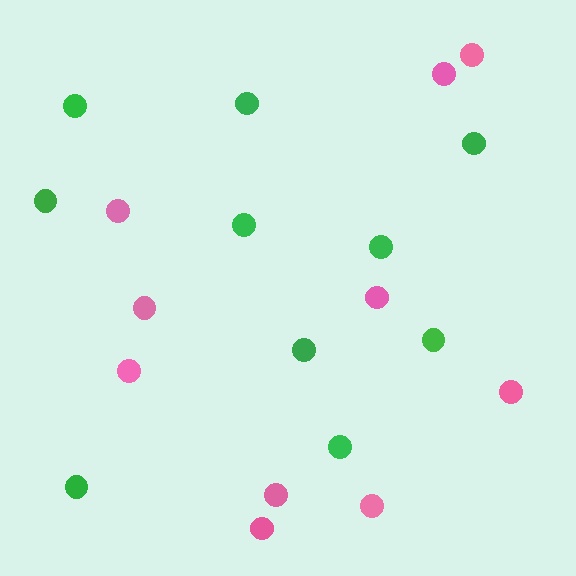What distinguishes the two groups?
There are 2 groups: one group of pink circles (10) and one group of green circles (10).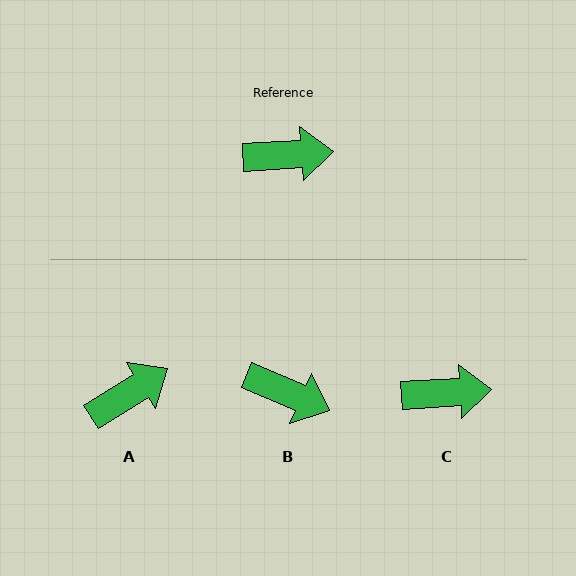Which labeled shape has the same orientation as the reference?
C.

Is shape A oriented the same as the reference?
No, it is off by about 28 degrees.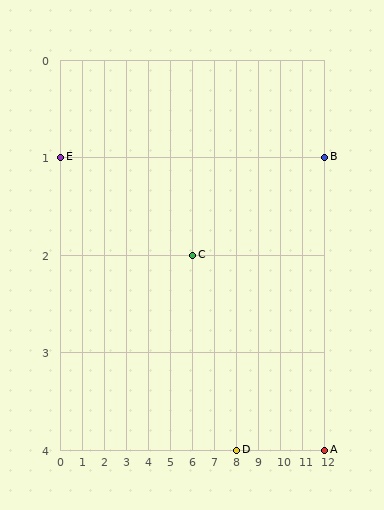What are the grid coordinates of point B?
Point B is at grid coordinates (12, 1).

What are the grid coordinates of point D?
Point D is at grid coordinates (8, 4).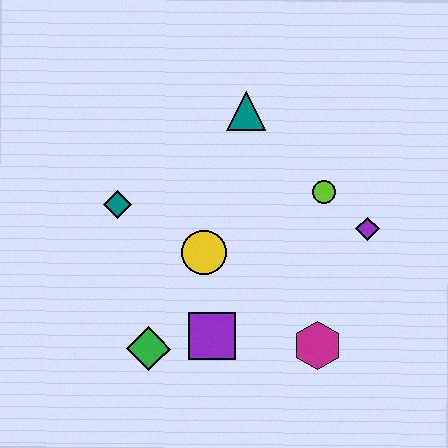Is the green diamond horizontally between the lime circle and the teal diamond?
Yes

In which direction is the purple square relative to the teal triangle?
The purple square is below the teal triangle.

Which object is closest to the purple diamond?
The lime circle is closest to the purple diamond.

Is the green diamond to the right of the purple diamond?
No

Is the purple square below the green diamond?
No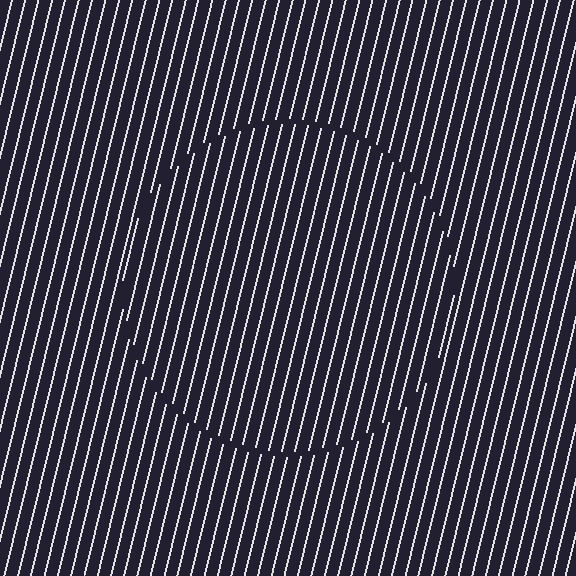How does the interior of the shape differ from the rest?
The interior of the shape contains the same grating, shifted by half a period — the contour is defined by the phase discontinuity where line-ends from the inner and outer gratings abut.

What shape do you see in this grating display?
An illusory circle. The interior of the shape contains the same grating, shifted by half a period — the contour is defined by the phase discontinuity where line-ends from the inner and outer gratings abut.